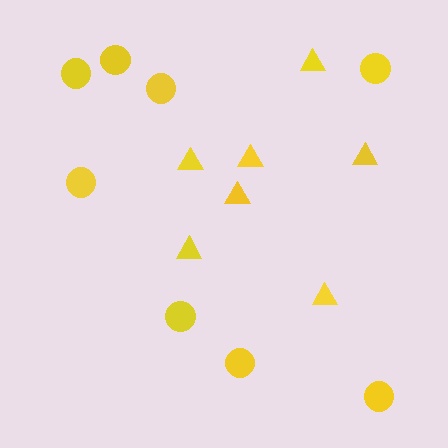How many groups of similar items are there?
There are 2 groups: one group of circles (8) and one group of triangles (7).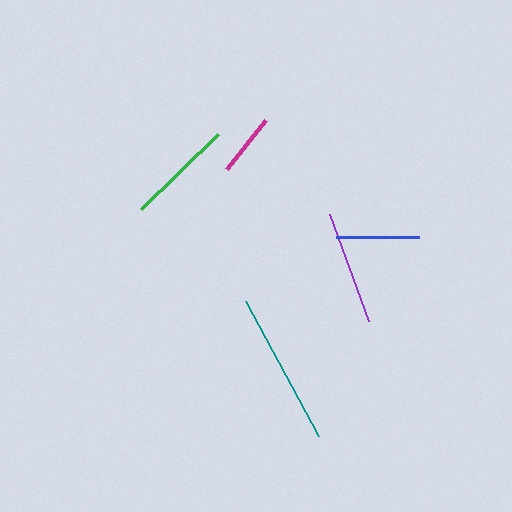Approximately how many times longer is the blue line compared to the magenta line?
The blue line is approximately 1.3 times the length of the magenta line.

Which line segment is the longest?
The teal line is the longest at approximately 154 pixels.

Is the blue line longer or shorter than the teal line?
The teal line is longer than the blue line.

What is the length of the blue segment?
The blue segment is approximately 83 pixels long.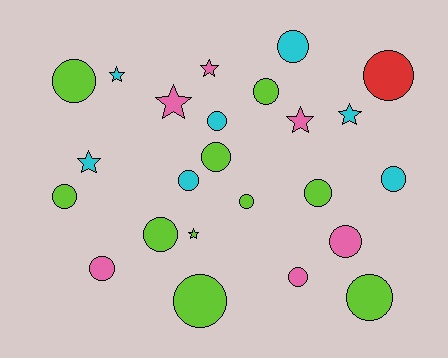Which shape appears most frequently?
Circle, with 17 objects.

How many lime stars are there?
There is 1 lime star.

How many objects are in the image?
There are 24 objects.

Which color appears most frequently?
Lime, with 10 objects.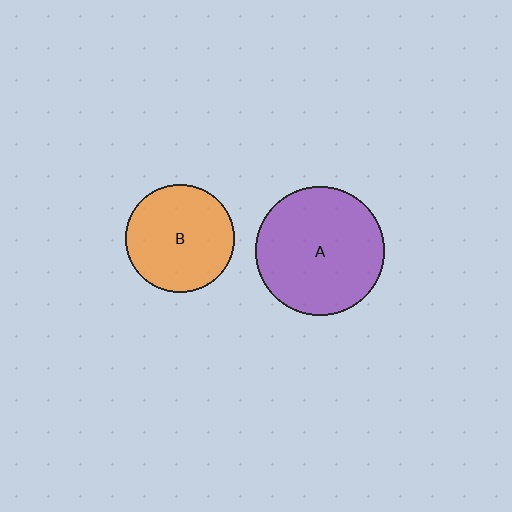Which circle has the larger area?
Circle A (purple).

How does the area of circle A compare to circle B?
Approximately 1.4 times.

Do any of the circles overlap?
No, none of the circles overlap.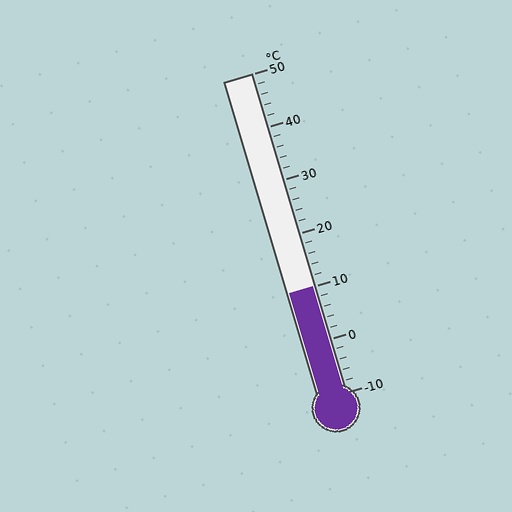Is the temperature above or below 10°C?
The temperature is at 10°C.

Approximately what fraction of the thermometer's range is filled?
The thermometer is filled to approximately 35% of its range.